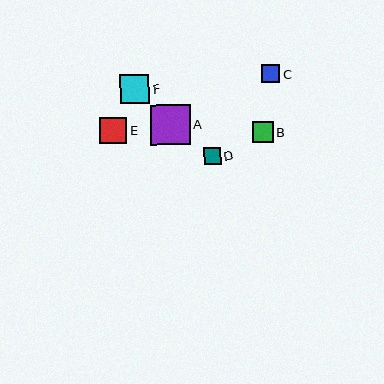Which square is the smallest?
Square D is the smallest with a size of approximately 17 pixels.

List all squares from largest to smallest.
From largest to smallest: A, F, E, B, C, D.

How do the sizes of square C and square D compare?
Square C and square D are approximately the same size.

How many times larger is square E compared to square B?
Square E is approximately 1.3 times the size of square B.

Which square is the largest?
Square A is the largest with a size of approximately 40 pixels.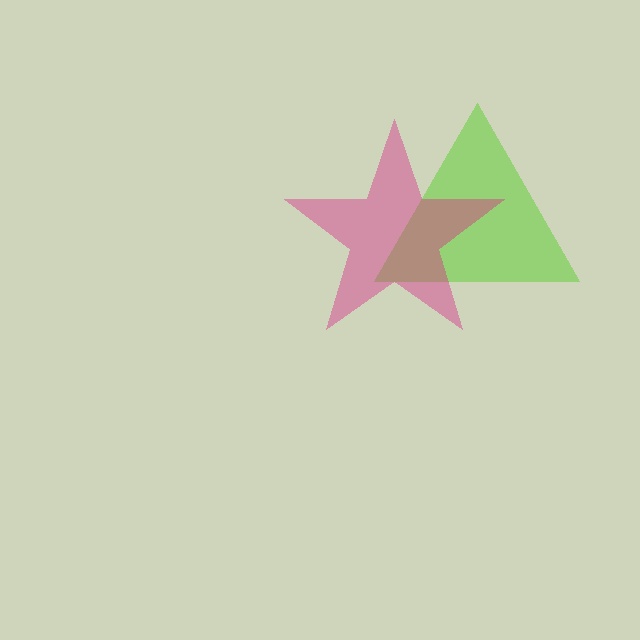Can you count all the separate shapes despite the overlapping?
Yes, there are 2 separate shapes.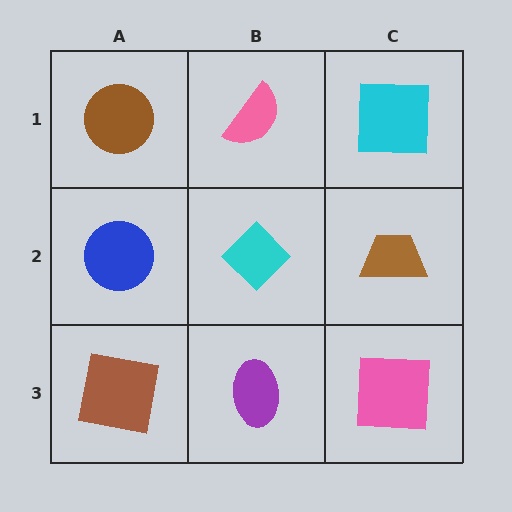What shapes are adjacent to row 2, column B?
A pink semicircle (row 1, column B), a purple ellipse (row 3, column B), a blue circle (row 2, column A), a brown trapezoid (row 2, column C).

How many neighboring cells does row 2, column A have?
3.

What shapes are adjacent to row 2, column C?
A cyan square (row 1, column C), a pink square (row 3, column C), a cyan diamond (row 2, column B).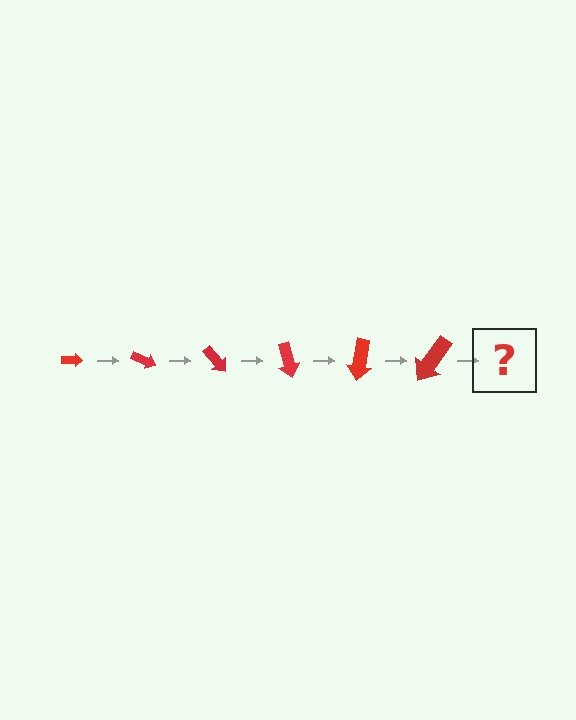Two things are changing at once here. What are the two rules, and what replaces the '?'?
The two rules are that the arrow grows larger each step and it rotates 25 degrees each step. The '?' should be an arrow, larger than the previous one and rotated 150 degrees from the start.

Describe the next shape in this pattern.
It should be an arrow, larger than the previous one and rotated 150 degrees from the start.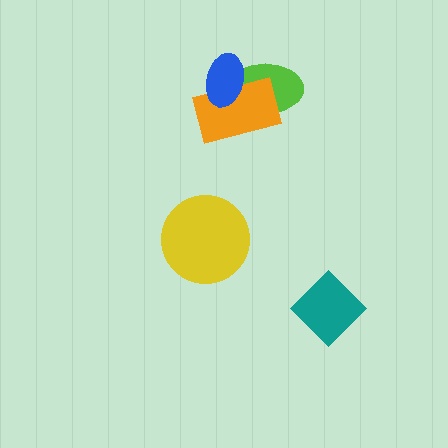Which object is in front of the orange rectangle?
The blue ellipse is in front of the orange rectangle.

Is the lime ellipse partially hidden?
Yes, it is partially covered by another shape.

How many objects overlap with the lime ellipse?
2 objects overlap with the lime ellipse.